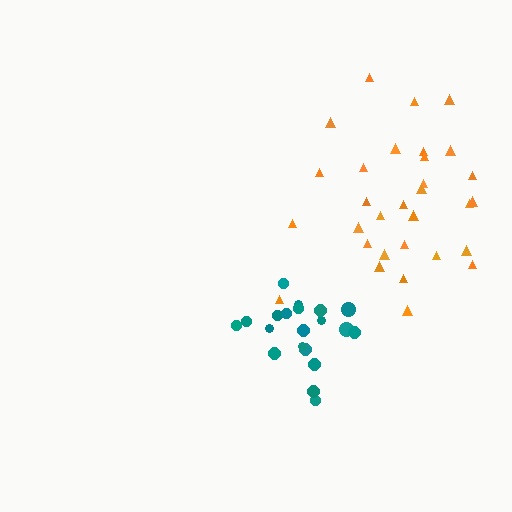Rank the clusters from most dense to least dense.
teal, orange.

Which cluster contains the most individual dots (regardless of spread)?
Orange (31).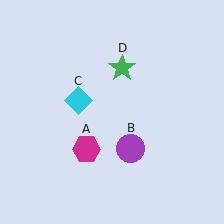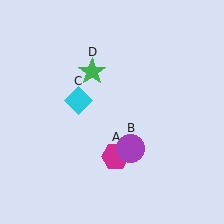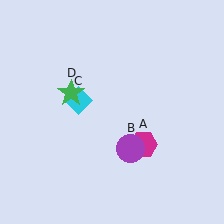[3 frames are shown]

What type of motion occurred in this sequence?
The magenta hexagon (object A), green star (object D) rotated counterclockwise around the center of the scene.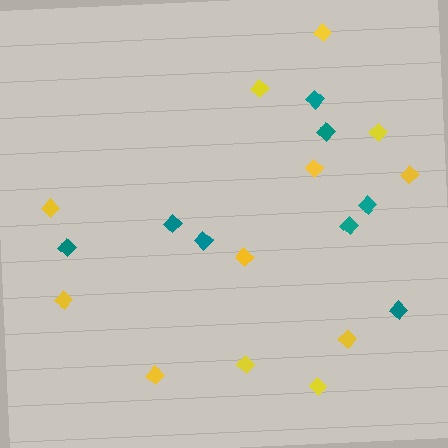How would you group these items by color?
There are 2 groups: one group of teal diamonds (8) and one group of yellow diamonds (12).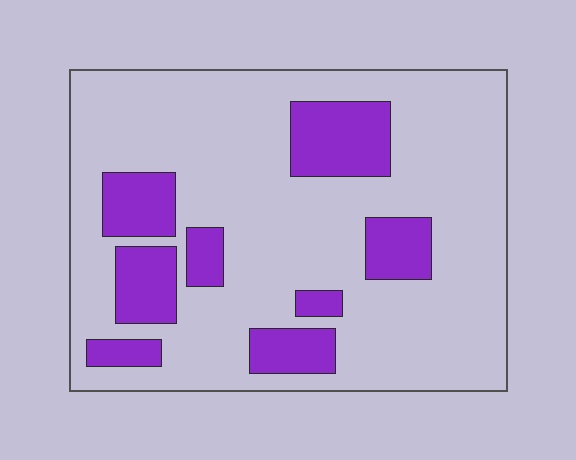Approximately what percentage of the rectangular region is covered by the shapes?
Approximately 20%.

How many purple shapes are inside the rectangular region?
8.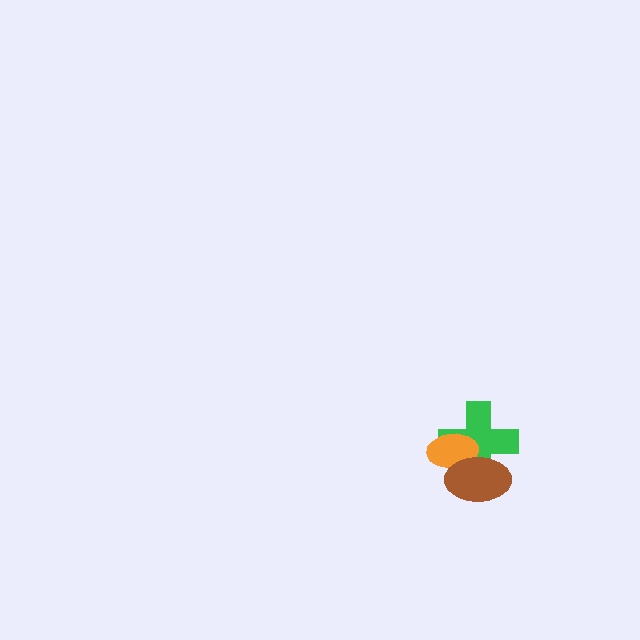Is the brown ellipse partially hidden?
No, no other shape covers it.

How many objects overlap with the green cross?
2 objects overlap with the green cross.